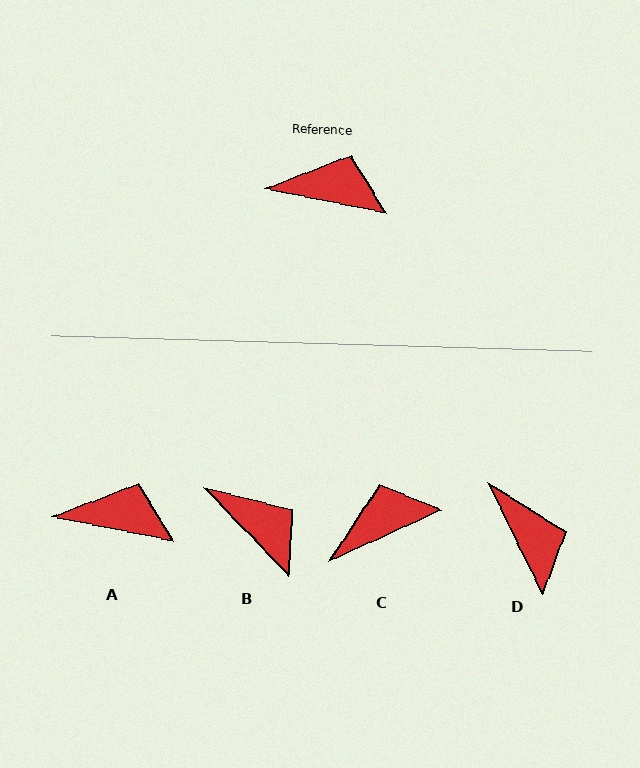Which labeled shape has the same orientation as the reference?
A.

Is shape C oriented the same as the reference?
No, it is off by about 36 degrees.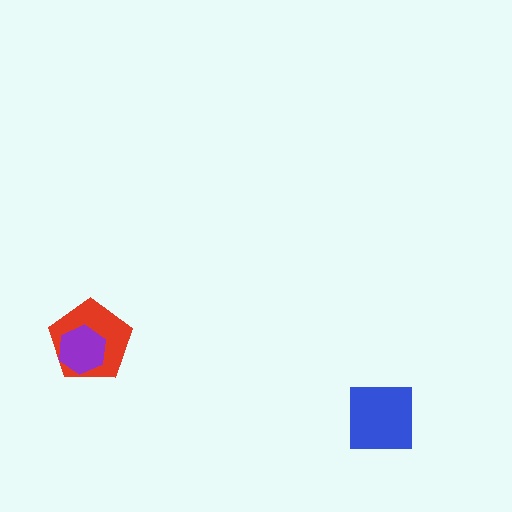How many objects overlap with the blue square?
0 objects overlap with the blue square.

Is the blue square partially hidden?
No, no other shape covers it.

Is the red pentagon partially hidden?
Yes, it is partially covered by another shape.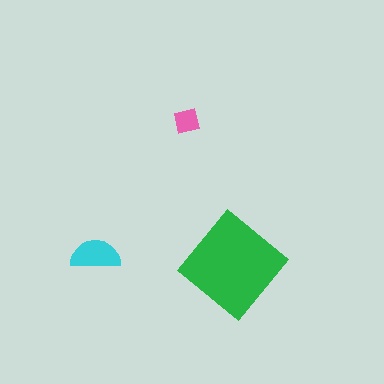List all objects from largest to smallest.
The green diamond, the cyan semicircle, the pink square.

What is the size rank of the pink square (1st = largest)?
3rd.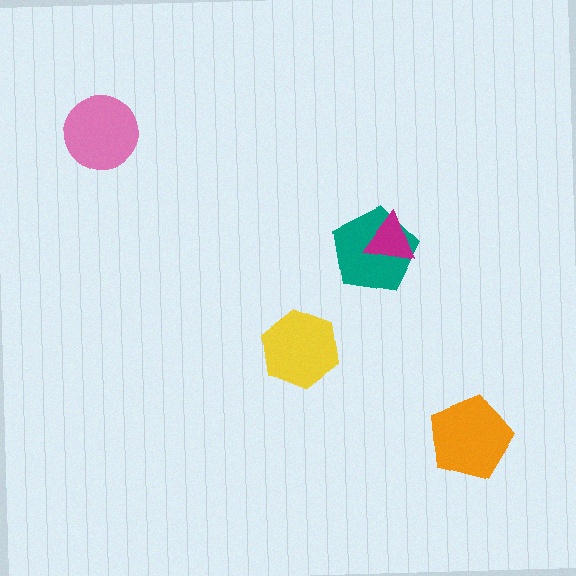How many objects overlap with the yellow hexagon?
0 objects overlap with the yellow hexagon.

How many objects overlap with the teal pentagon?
1 object overlaps with the teal pentagon.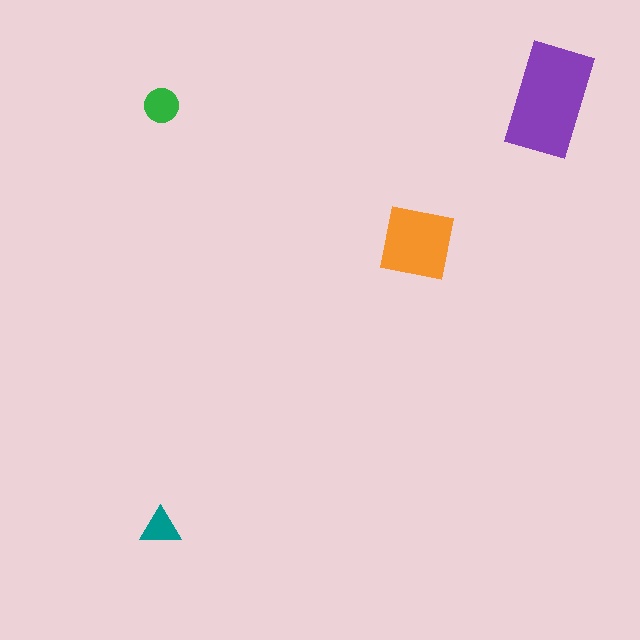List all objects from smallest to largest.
The teal triangle, the green circle, the orange square, the purple rectangle.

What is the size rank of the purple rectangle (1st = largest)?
1st.